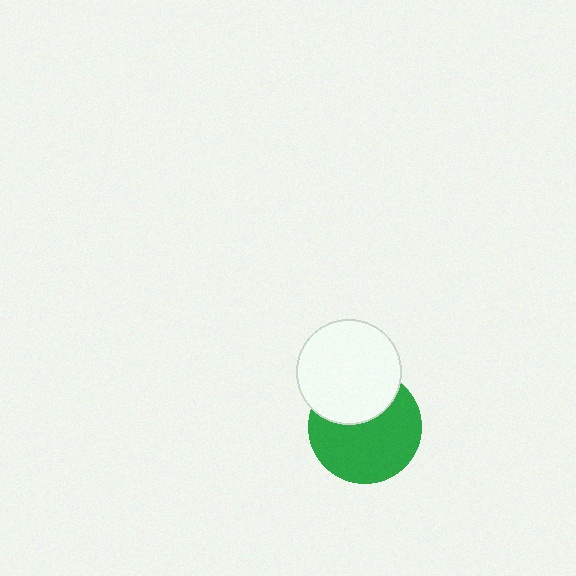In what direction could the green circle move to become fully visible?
The green circle could move down. That would shift it out from behind the white circle entirely.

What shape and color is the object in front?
The object in front is a white circle.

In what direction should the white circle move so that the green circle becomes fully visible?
The white circle should move up. That is the shortest direction to clear the overlap and leave the green circle fully visible.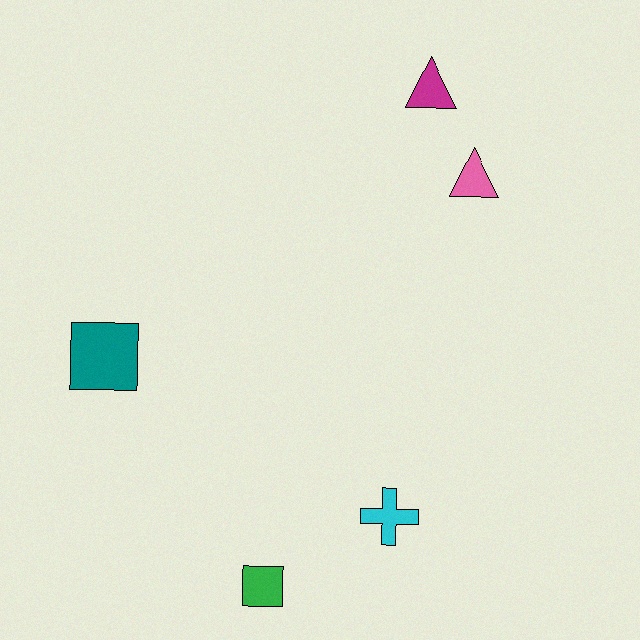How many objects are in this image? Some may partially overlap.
There are 5 objects.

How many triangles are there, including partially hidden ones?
There are 2 triangles.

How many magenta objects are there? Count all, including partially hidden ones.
There is 1 magenta object.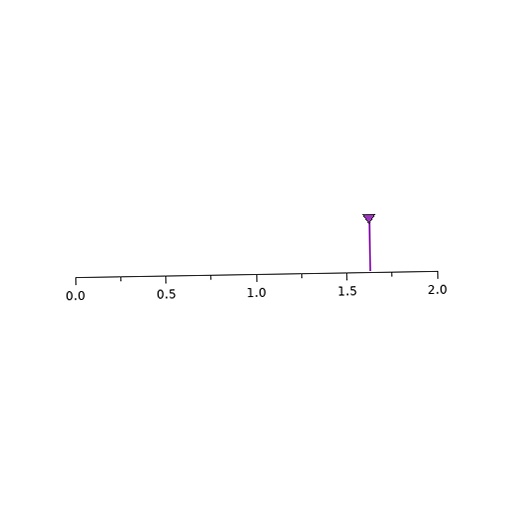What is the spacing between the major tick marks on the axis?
The major ticks are spaced 0.5 apart.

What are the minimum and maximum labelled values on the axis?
The axis runs from 0.0 to 2.0.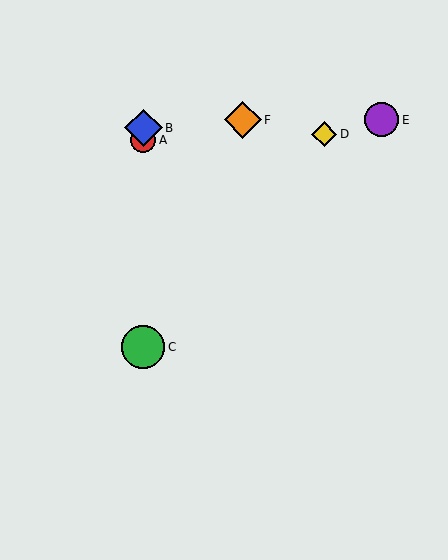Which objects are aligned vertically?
Objects A, B, C are aligned vertically.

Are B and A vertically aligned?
Yes, both are at x≈143.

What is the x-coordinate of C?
Object C is at x≈143.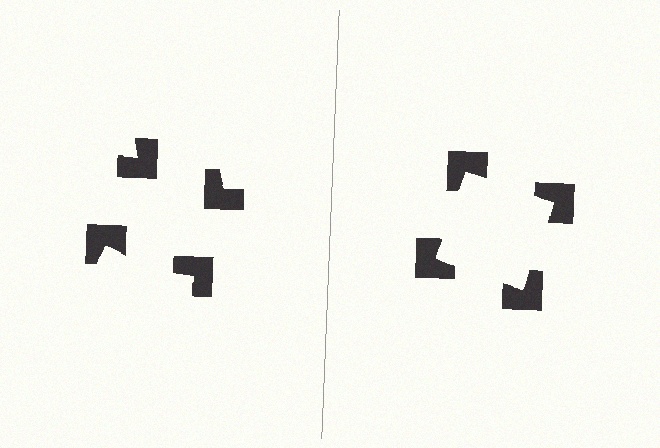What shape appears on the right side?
An illusory square.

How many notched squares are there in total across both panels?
8 — 4 on each side.